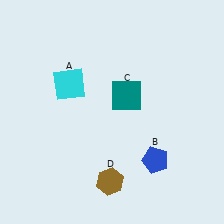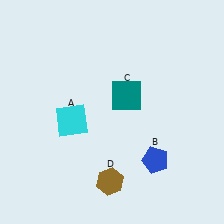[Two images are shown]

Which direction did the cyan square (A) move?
The cyan square (A) moved down.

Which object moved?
The cyan square (A) moved down.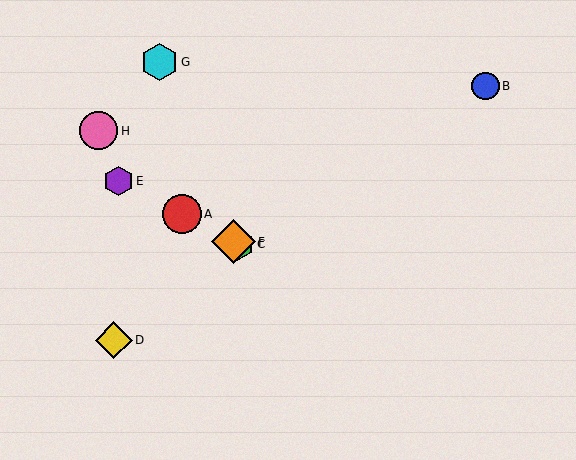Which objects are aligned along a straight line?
Objects A, C, E, F are aligned along a straight line.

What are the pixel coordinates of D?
Object D is at (114, 340).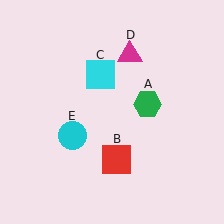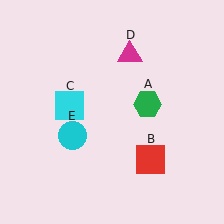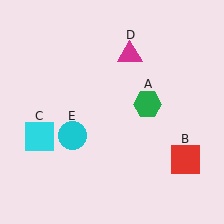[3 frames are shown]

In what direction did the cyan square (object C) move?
The cyan square (object C) moved down and to the left.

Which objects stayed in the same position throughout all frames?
Green hexagon (object A) and magenta triangle (object D) and cyan circle (object E) remained stationary.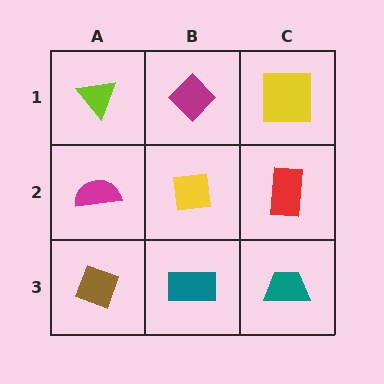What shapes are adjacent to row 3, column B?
A yellow square (row 2, column B), a brown diamond (row 3, column A), a teal trapezoid (row 3, column C).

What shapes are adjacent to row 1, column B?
A yellow square (row 2, column B), a lime triangle (row 1, column A), a yellow square (row 1, column C).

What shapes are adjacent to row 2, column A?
A lime triangle (row 1, column A), a brown diamond (row 3, column A), a yellow square (row 2, column B).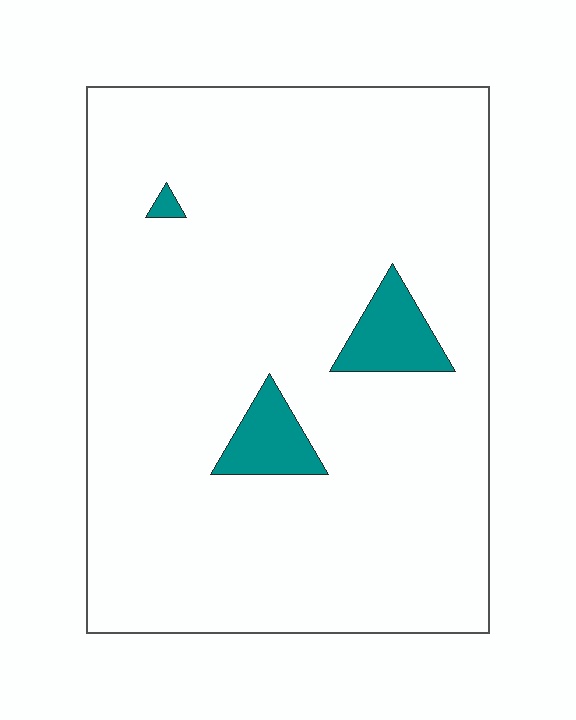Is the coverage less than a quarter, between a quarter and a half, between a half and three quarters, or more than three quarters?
Less than a quarter.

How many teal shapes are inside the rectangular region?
3.